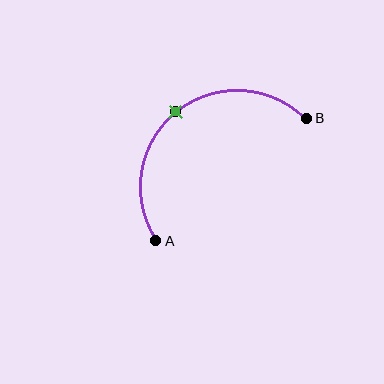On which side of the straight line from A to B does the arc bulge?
The arc bulges above and to the left of the straight line connecting A and B.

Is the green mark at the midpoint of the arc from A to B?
Yes. The green mark lies on the arc at equal arc-length from both A and B — it is the arc midpoint.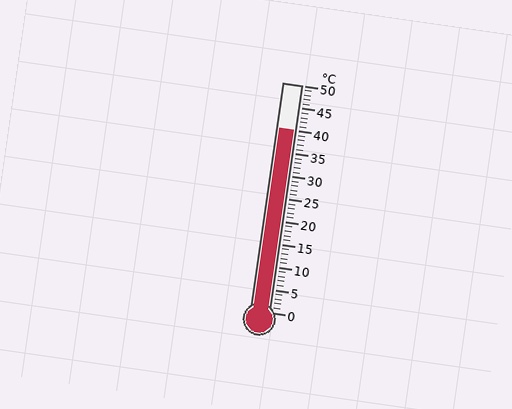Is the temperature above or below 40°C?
The temperature is at 40°C.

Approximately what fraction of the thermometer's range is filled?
The thermometer is filled to approximately 80% of its range.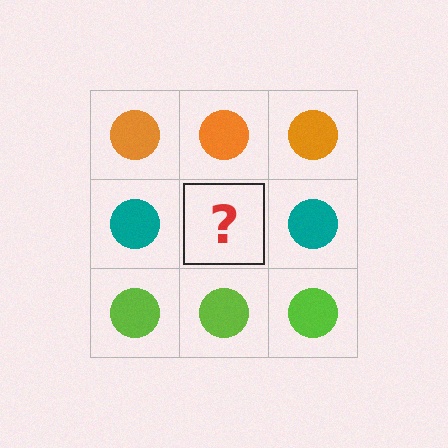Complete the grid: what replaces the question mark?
The question mark should be replaced with a teal circle.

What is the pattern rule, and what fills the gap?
The rule is that each row has a consistent color. The gap should be filled with a teal circle.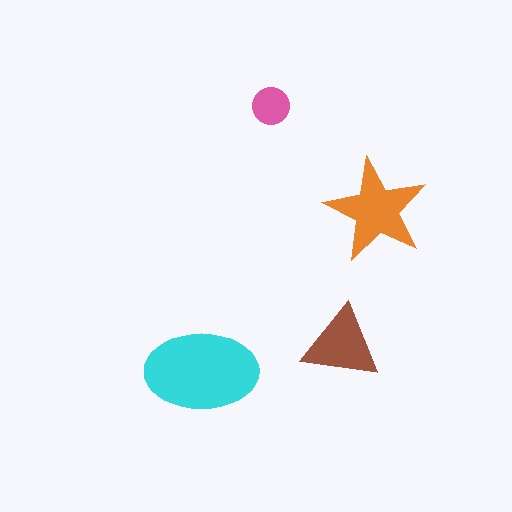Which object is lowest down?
The cyan ellipse is bottommost.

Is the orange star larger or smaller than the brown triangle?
Larger.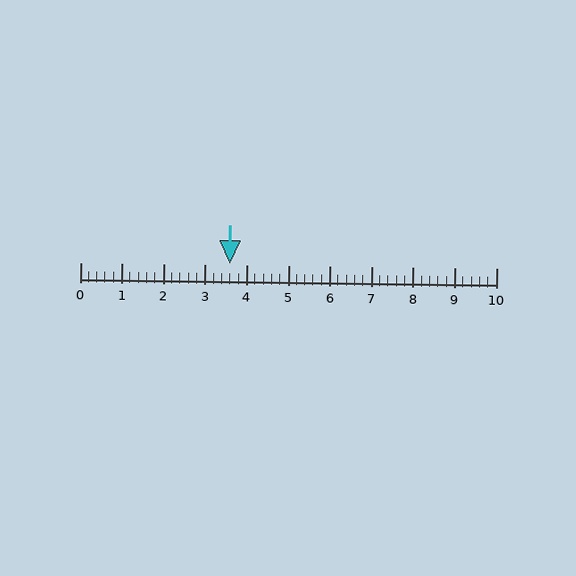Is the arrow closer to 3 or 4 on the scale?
The arrow is closer to 4.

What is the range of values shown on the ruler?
The ruler shows values from 0 to 10.